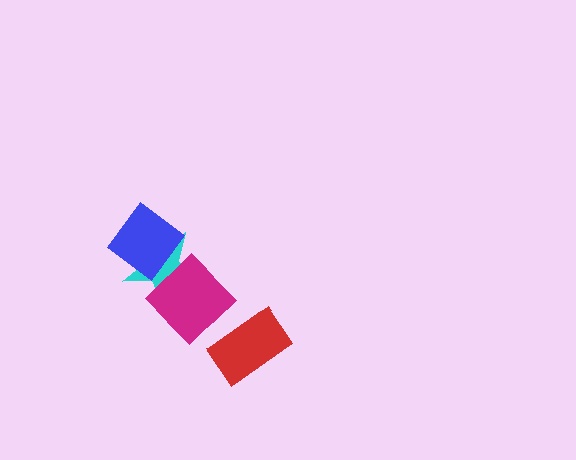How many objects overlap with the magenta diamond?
2 objects overlap with the magenta diamond.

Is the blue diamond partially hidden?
No, no other shape covers it.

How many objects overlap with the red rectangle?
0 objects overlap with the red rectangle.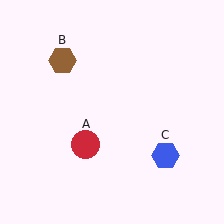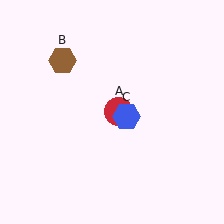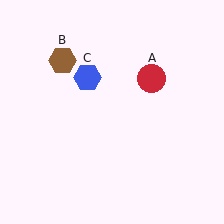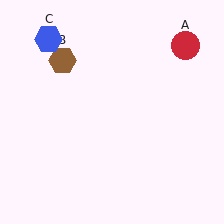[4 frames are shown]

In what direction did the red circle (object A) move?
The red circle (object A) moved up and to the right.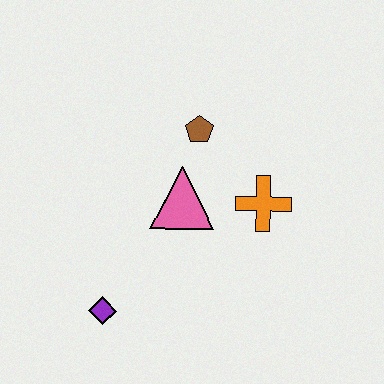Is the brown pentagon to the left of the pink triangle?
No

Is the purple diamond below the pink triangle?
Yes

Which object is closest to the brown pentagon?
The pink triangle is closest to the brown pentagon.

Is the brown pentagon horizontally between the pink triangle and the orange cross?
Yes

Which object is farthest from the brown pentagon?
The purple diamond is farthest from the brown pentagon.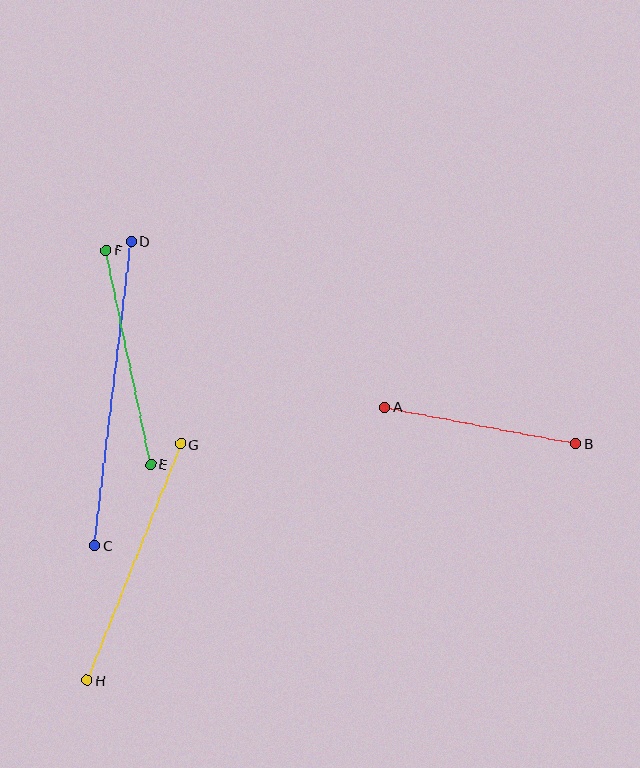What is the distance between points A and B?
The distance is approximately 194 pixels.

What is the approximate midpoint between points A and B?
The midpoint is at approximately (480, 425) pixels.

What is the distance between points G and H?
The distance is approximately 254 pixels.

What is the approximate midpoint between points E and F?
The midpoint is at approximately (129, 357) pixels.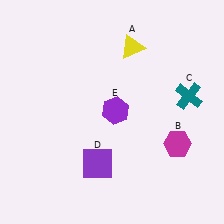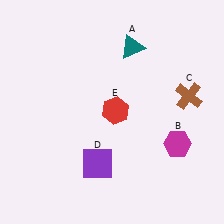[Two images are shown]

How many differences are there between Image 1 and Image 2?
There are 3 differences between the two images.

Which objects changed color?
A changed from yellow to teal. C changed from teal to brown. E changed from purple to red.